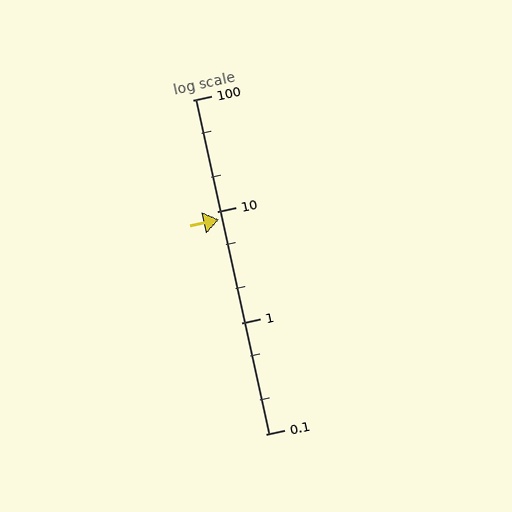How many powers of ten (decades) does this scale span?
The scale spans 3 decades, from 0.1 to 100.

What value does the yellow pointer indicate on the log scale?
The pointer indicates approximately 8.4.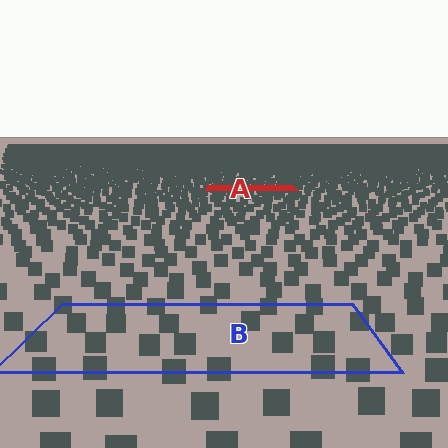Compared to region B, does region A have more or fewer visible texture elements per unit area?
Region A has more texture elements per unit area — they are packed more densely because it is farther away.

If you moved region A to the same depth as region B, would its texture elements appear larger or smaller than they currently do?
They would appear larger. At a closer depth, the same texture elements are projected at a bigger on-screen size.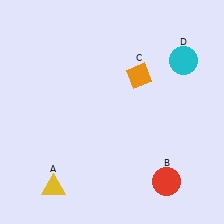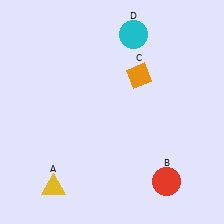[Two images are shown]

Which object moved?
The cyan circle (D) moved left.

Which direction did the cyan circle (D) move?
The cyan circle (D) moved left.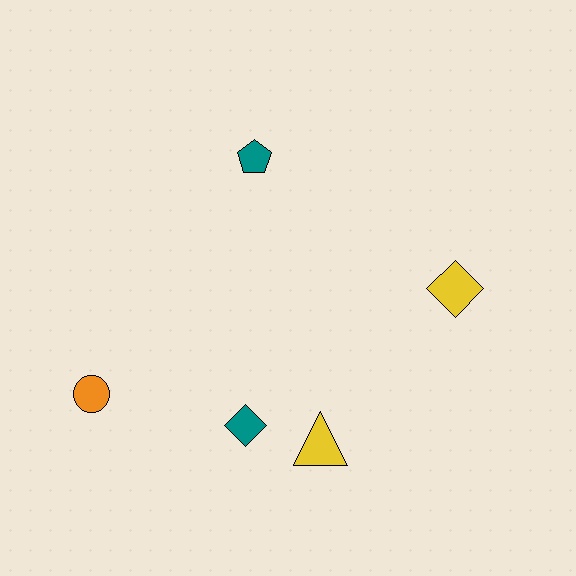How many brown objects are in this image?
There are no brown objects.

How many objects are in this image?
There are 5 objects.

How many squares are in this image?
There are no squares.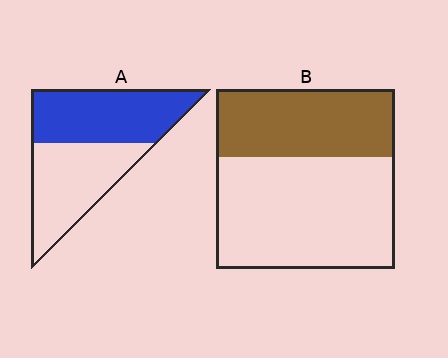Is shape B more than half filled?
No.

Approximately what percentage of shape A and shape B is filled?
A is approximately 50% and B is approximately 40%.